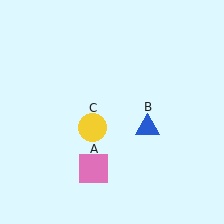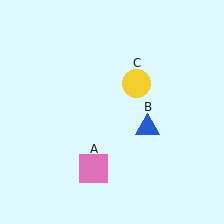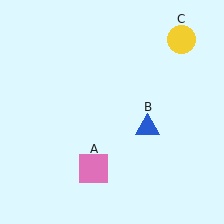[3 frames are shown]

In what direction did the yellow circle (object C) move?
The yellow circle (object C) moved up and to the right.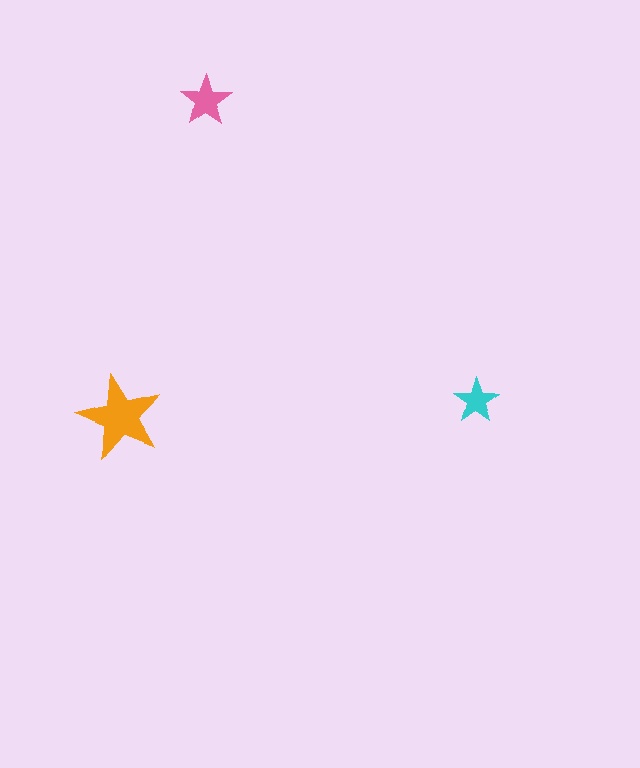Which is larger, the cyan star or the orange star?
The orange one.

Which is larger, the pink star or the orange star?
The orange one.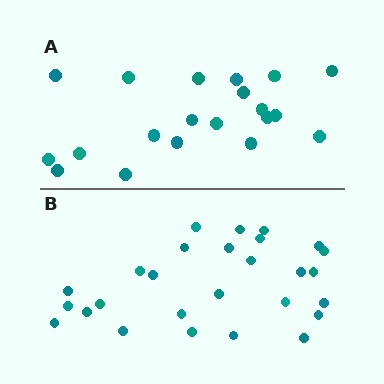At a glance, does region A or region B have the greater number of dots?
Region B (the bottom region) has more dots.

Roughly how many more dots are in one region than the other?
Region B has roughly 8 or so more dots than region A.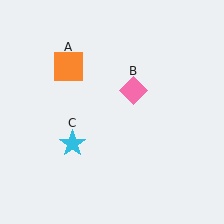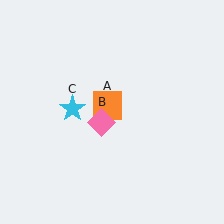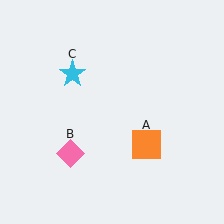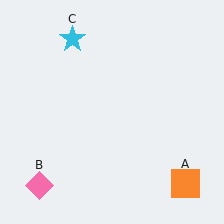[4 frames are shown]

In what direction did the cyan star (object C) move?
The cyan star (object C) moved up.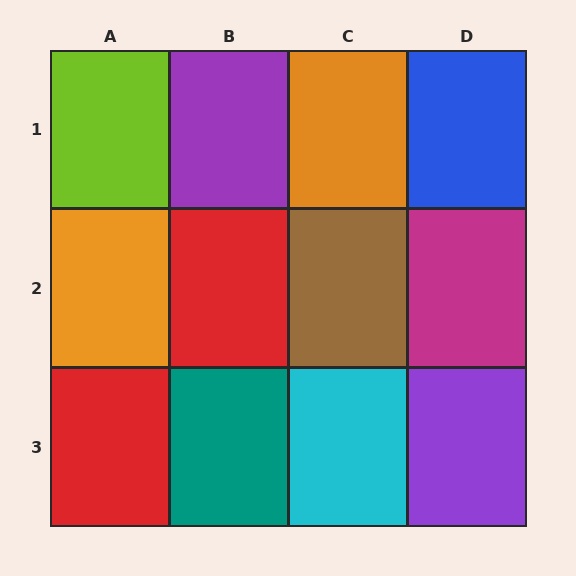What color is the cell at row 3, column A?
Red.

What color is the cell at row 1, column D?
Blue.